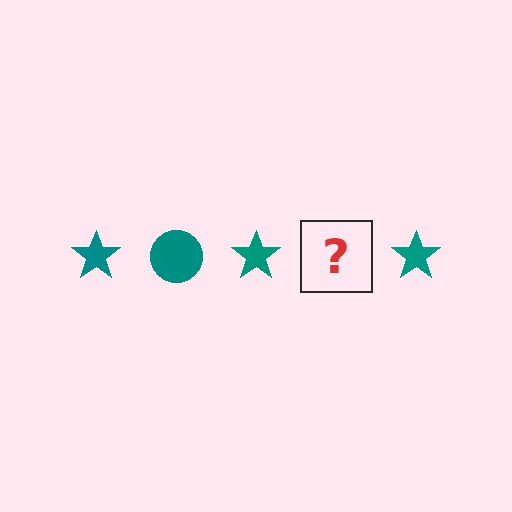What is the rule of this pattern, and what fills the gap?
The rule is that the pattern cycles through star, circle shapes in teal. The gap should be filled with a teal circle.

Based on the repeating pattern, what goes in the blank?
The blank should be a teal circle.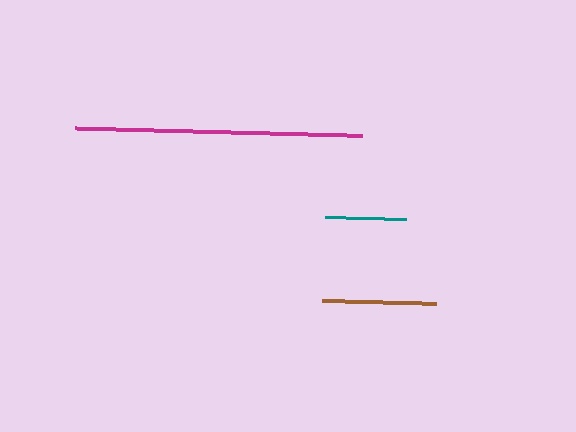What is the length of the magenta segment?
The magenta segment is approximately 287 pixels long.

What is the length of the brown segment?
The brown segment is approximately 114 pixels long.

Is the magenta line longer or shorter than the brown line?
The magenta line is longer than the brown line.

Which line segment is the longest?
The magenta line is the longest at approximately 287 pixels.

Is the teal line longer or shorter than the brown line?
The brown line is longer than the teal line.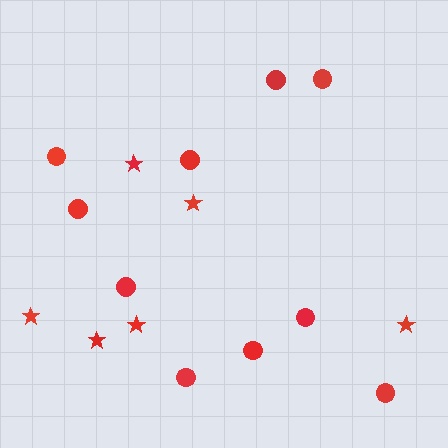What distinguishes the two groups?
There are 2 groups: one group of stars (6) and one group of circles (10).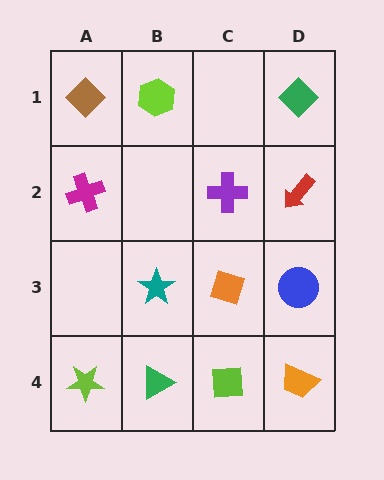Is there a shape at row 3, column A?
No, that cell is empty.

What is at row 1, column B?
A lime hexagon.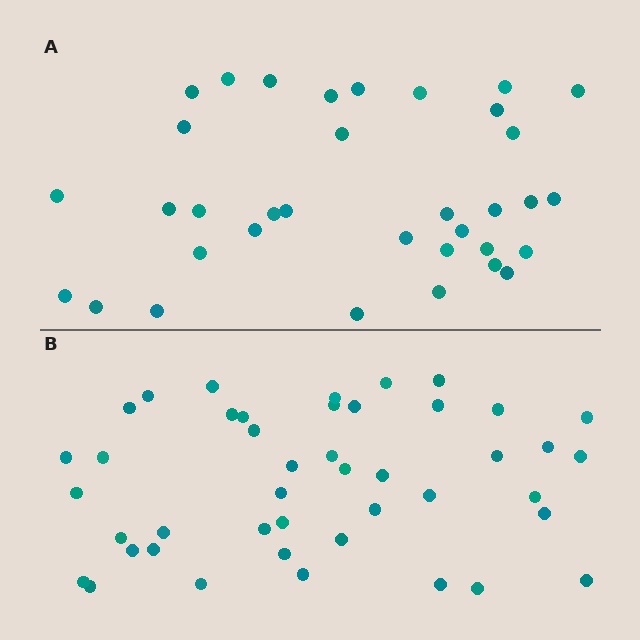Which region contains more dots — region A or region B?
Region B (the bottom region) has more dots.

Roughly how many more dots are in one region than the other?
Region B has roughly 8 or so more dots than region A.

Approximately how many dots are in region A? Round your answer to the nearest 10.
About 40 dots. (The exact count is 35, which rounds to 40.)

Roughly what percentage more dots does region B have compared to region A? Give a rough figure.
About 25% more.